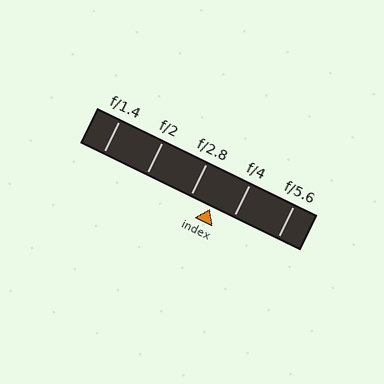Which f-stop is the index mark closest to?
The index mark is closest to f/2.8.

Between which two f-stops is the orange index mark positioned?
The index mark is between f/2.8 and f/4.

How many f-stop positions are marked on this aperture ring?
There are 5 f-stop positions marked.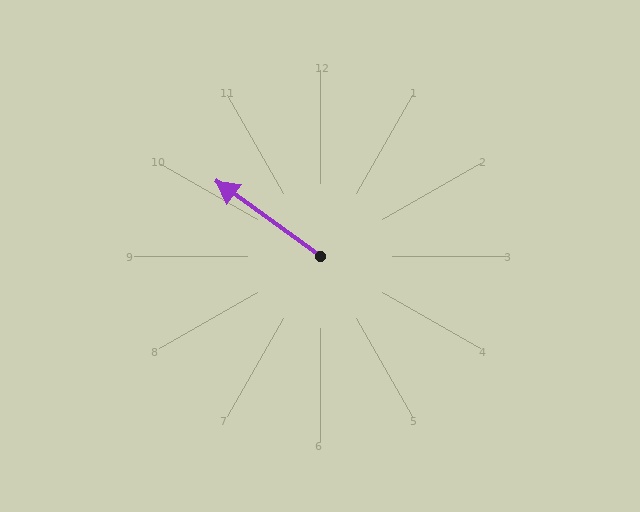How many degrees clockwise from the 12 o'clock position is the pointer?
Approximately 306 degrees.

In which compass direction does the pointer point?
Northwest.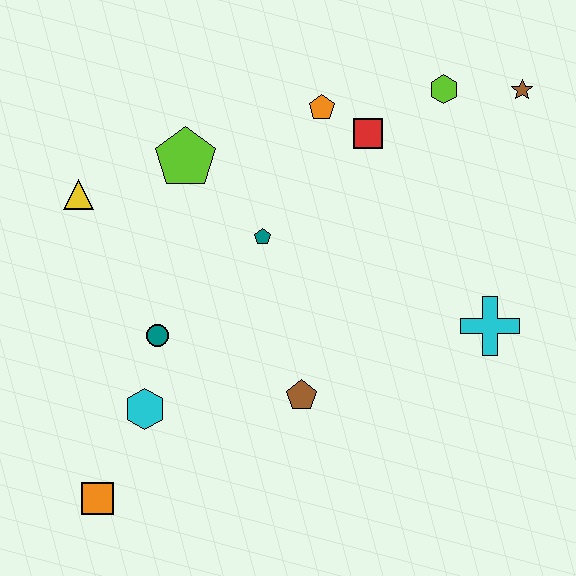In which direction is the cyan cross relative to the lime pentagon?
The cyan cross is to the right of the lime pentagon.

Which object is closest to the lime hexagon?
The brown star is closest to the lime hexagon.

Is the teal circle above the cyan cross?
No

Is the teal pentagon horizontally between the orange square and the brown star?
Yes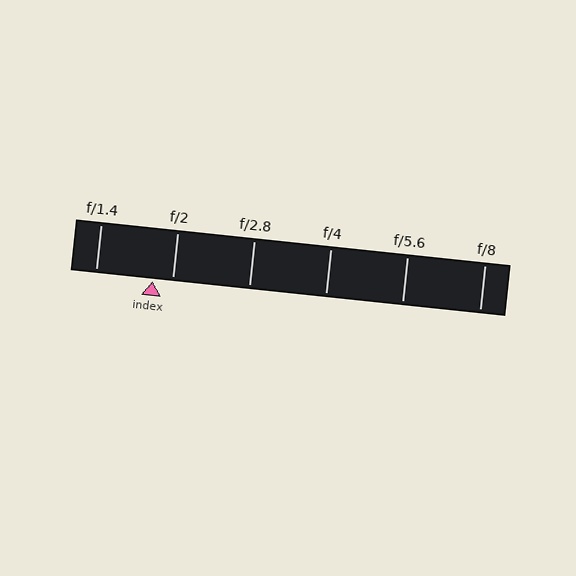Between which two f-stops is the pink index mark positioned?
The index mark is between f/1.4 and f/2.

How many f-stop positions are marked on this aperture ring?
There are 6 f-stop positions marked.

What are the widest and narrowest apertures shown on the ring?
The widest aperture shown is f/1.4 and the narrowest is f/8.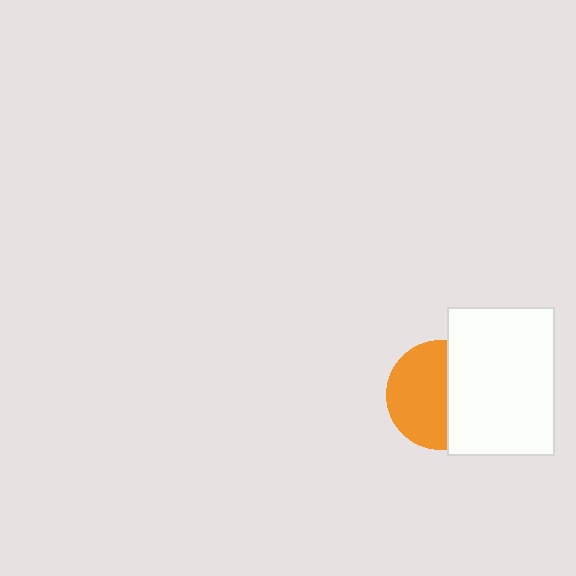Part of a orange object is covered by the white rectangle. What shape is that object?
It is a circle.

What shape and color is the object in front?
The object in front is a white rectangle.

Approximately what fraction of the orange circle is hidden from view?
Roughly 42% of the orange circle is hidden behind the white rectangle.